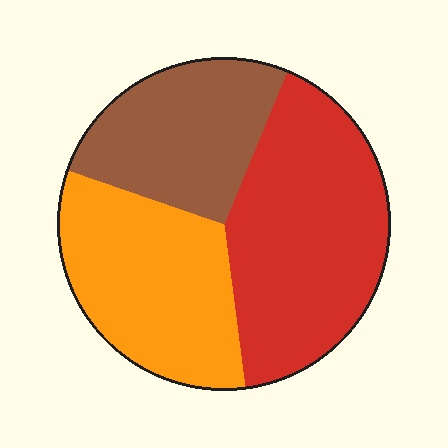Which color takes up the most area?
Red, at roughly 40%.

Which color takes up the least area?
Brown, at roughly 25%.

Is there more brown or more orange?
Orange.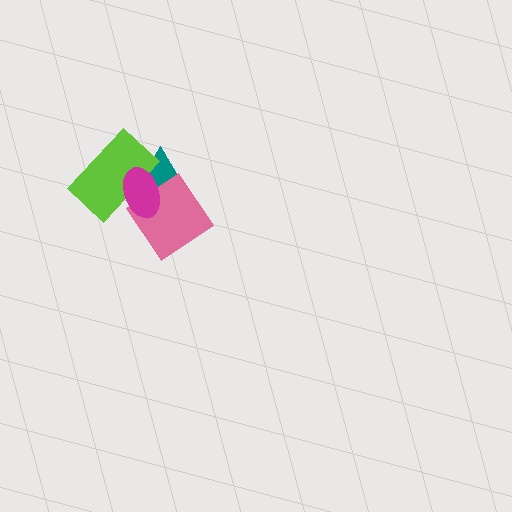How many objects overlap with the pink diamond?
2 objects overlap with the pink diamond.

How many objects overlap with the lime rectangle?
2 objects overlap with the lime rectangle.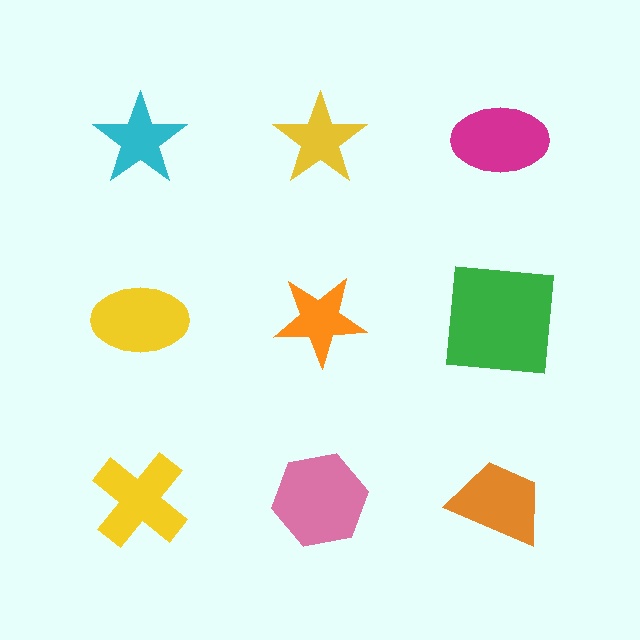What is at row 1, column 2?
A yellow star.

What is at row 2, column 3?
A green square.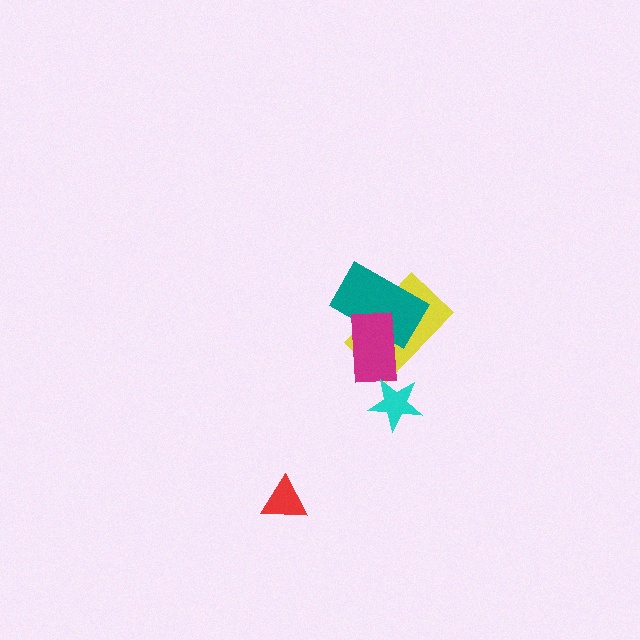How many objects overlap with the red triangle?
0 objects overlap with the red triangle.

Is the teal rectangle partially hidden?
Yes, it is partially covered by another shape.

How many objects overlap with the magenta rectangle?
2 objects overlap with the magenta rectangle.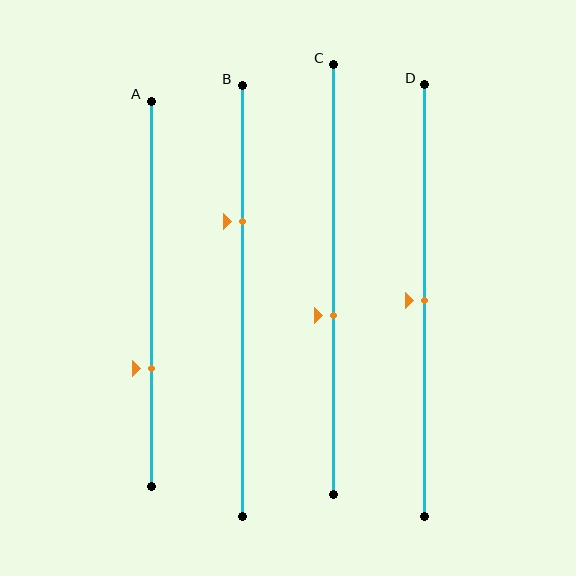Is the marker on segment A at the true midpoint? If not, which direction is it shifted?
No, the marker on segment A is shifted downward by about 19% of the segment length.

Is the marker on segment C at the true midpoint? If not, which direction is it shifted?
No, the marker on segment C is shifted downward by about 8% of the segment length.